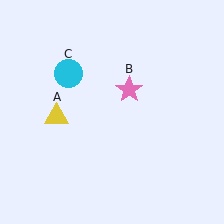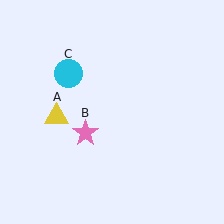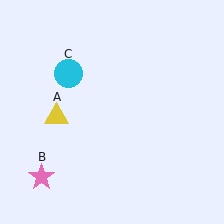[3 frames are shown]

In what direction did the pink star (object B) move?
The pink star (object B) moved down and to the left.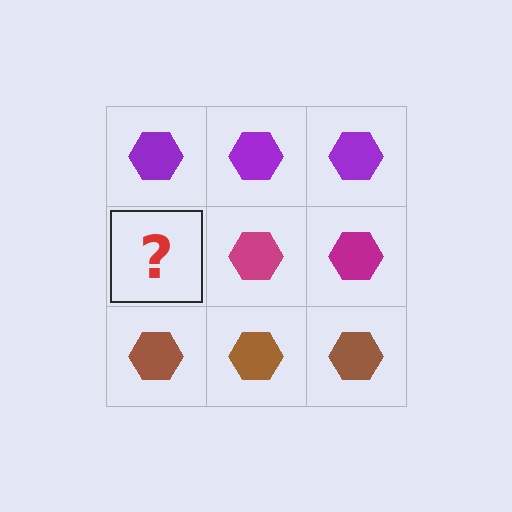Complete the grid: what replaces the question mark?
The question mark should be replaced with a magenta hexagon.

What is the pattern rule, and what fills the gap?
The rule is that each row has a consistent color. The gap should be filled with a magenta hexagon.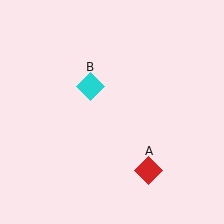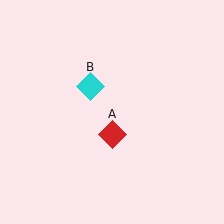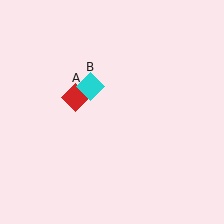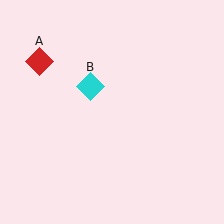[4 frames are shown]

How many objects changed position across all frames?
1 object changed position: red diamond (object A).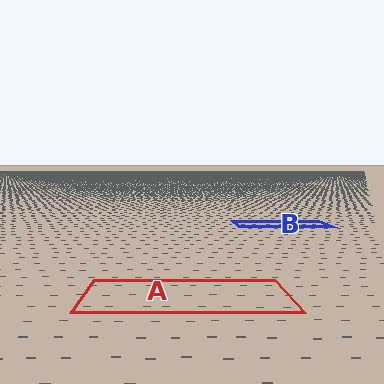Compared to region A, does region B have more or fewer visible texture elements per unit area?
Region B has more texture elements per unit area — they are packed more densely because it is farther away.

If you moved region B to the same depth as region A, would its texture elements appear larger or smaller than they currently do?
They would appear larger. At a closer depth, the same texture elements are projected at a bigger on-screen size.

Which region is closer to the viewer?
Region A is closer. The texture elements there are larger and more spread out.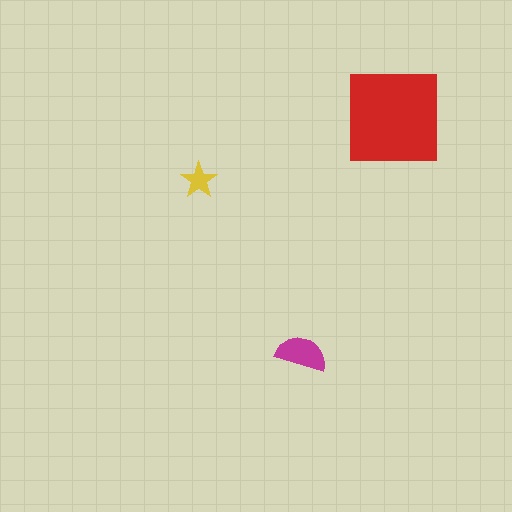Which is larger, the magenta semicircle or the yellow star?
The magenta semicircle.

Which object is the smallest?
The yellow star.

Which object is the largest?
The red square.